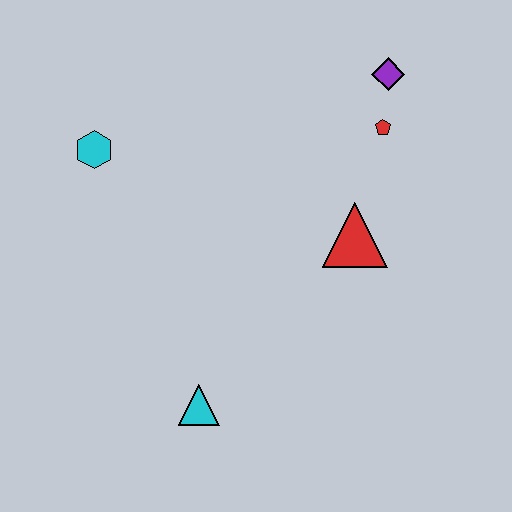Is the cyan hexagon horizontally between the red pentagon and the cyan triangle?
No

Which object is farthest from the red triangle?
The cyan hexagon is farthest from the red triangle.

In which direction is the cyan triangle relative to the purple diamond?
The cyan triangle is below the purple diamond.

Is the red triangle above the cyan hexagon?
No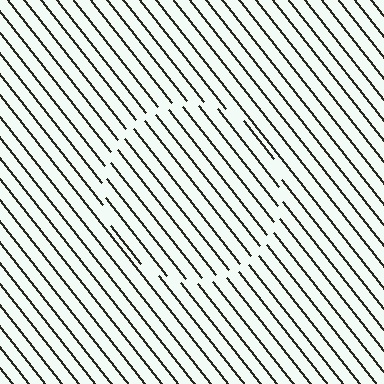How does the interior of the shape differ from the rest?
The interior of the shape contains the same grating, shifted by half a period — the contour is defined by the phase discontinuity where line-ends from the inner and outer gratings abut.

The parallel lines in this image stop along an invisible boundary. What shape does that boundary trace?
An illusory circle. The interior of the shape contains the same grating, shifted by half a period — the contour is defined by the phase discontinuity where line-ends from the inner and outer gratings abut.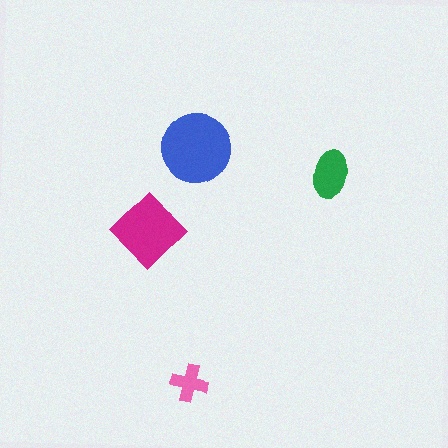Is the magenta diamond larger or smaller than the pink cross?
Larger.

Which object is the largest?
The blue circle.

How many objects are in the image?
There are 4 objects in the image.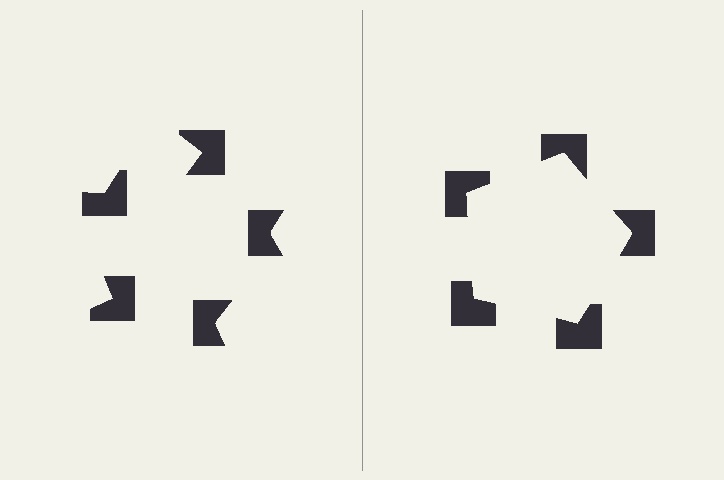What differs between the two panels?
The notched squares are positioned identically on both sides; only the wedge orientations differ. On the right they align to a pentagon; on the left they are misaligned.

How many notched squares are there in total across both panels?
10 — 5 on each side.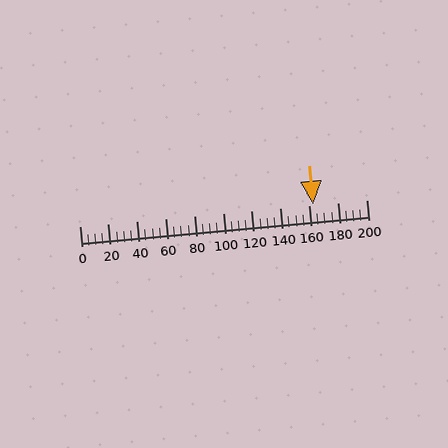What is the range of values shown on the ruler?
The ruler shows values from 0 to 200.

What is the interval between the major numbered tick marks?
The major tick marks are spaced 20 units apart.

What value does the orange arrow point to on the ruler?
The orange arrow points to approximately 163.